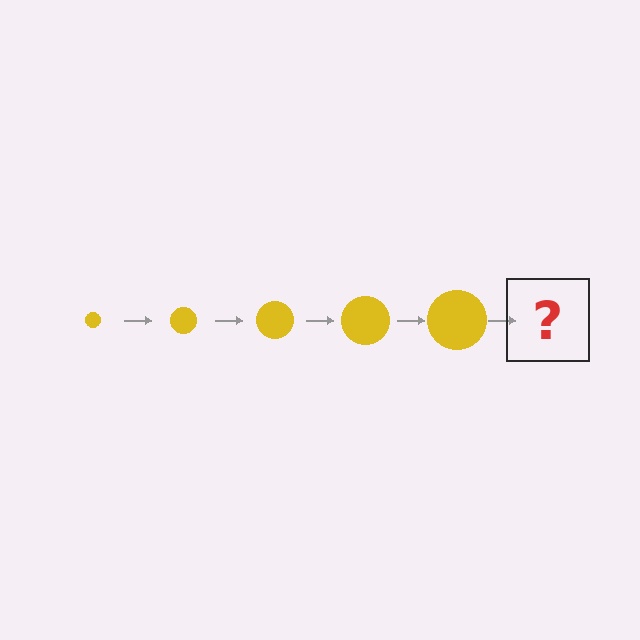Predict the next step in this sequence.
The next step is a yellow circle, larger than the previous one.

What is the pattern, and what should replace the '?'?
The pattern is that the circle gets progressively larger each step. The '?' should be a yellow circle, larger than the previous one.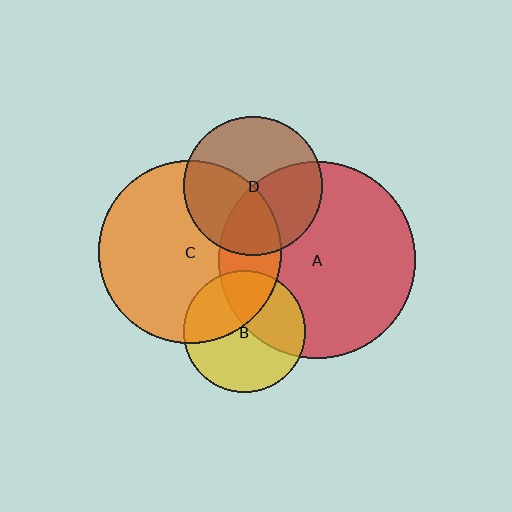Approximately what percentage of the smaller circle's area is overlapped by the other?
Approximately 45%.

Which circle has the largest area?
Circle A (red).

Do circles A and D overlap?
Yes.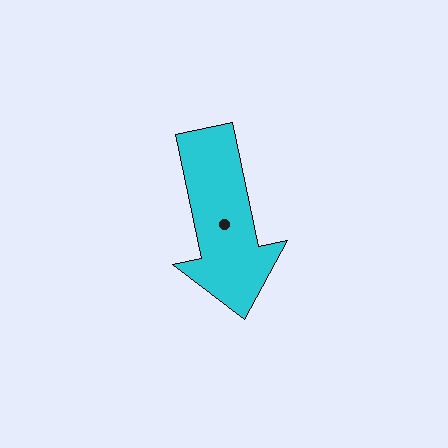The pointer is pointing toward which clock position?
Roughly 6 o'clock.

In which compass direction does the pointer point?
South.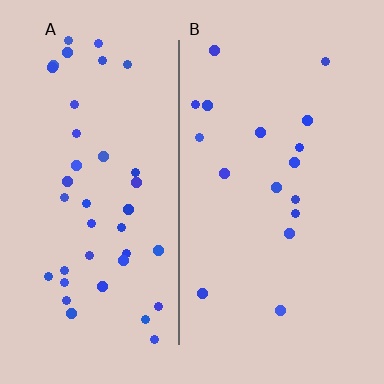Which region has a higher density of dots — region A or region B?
A (the left).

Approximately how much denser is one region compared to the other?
Approximately 2.4× — region A over region B.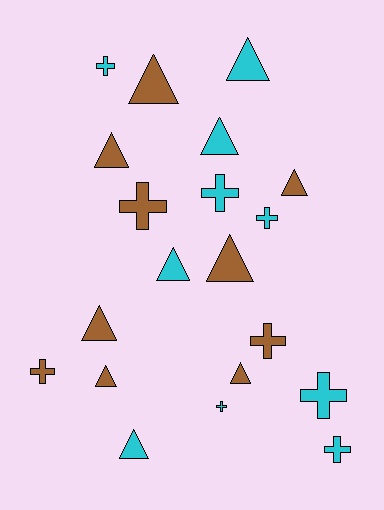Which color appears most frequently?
Cyan, with 10 objects.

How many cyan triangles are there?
There are 4 cyan triangles.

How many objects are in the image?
There are 20 objects.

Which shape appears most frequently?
Triangle, with 11 objects.